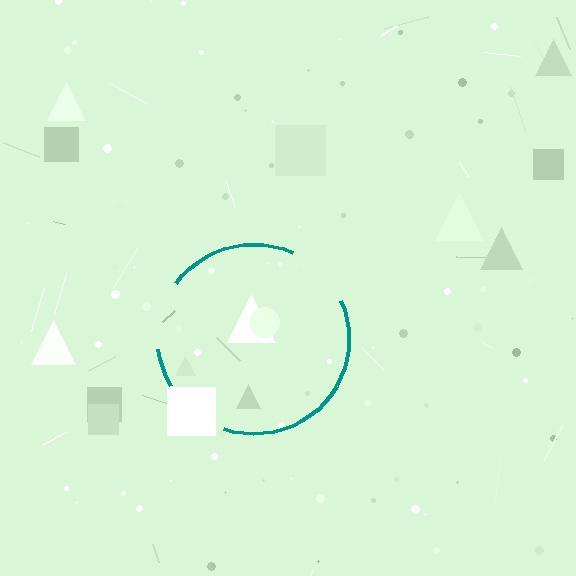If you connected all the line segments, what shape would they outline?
They would outline a circle.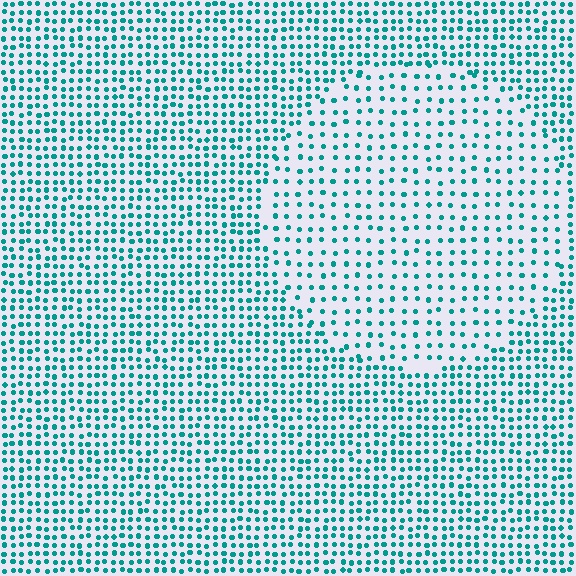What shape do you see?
I see a circle.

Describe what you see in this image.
The image contains small teal elements arranged at two different densities. A circle-shaped region is visible where the elements are less densely packed than the surrounding area.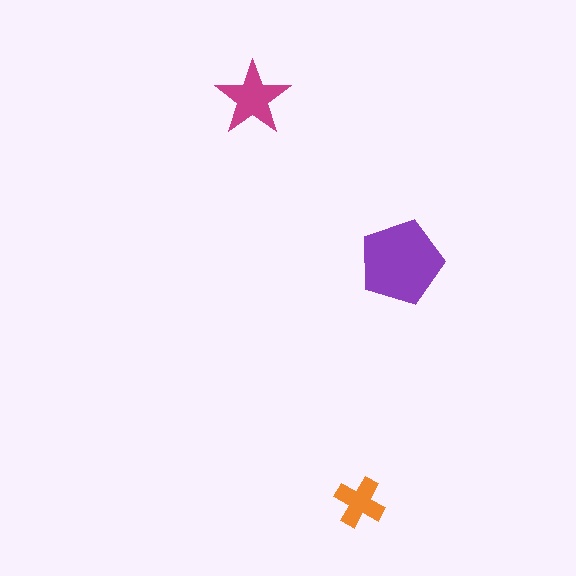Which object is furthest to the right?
The purple pentagon is rightmost.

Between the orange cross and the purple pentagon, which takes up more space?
The purple pentagon.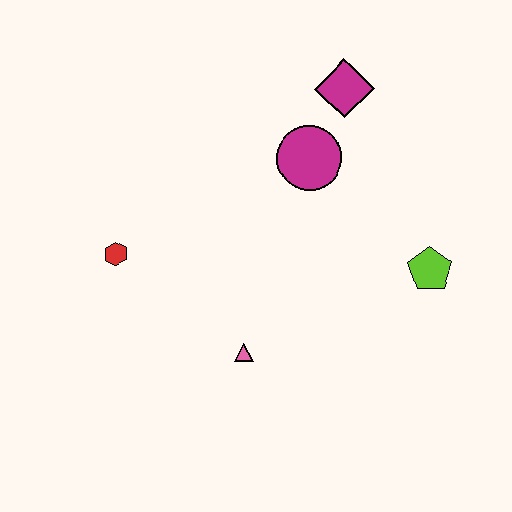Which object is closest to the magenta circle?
The magenta diamond is closest to the magenta circle.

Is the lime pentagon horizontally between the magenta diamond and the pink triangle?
No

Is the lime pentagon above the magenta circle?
No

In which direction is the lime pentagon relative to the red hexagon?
The lime pentagon is to the right of the red hexagon.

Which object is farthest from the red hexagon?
The lime pentagon is farthest from the red hexagon.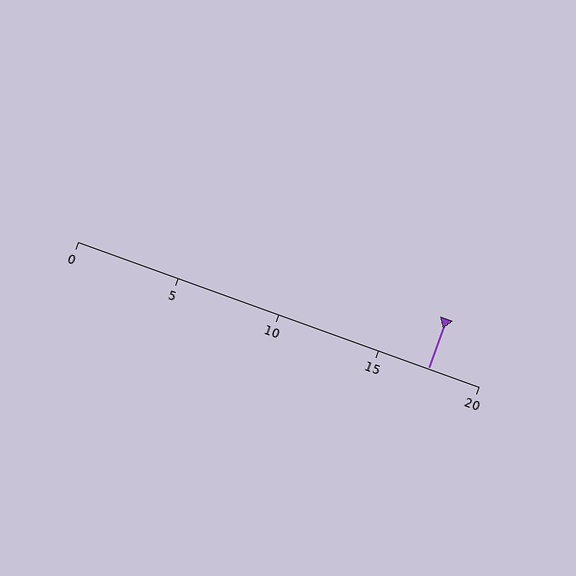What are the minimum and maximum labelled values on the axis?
The axis runs from 0 to 20.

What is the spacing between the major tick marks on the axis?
The major ticks are spaced 5 apart.